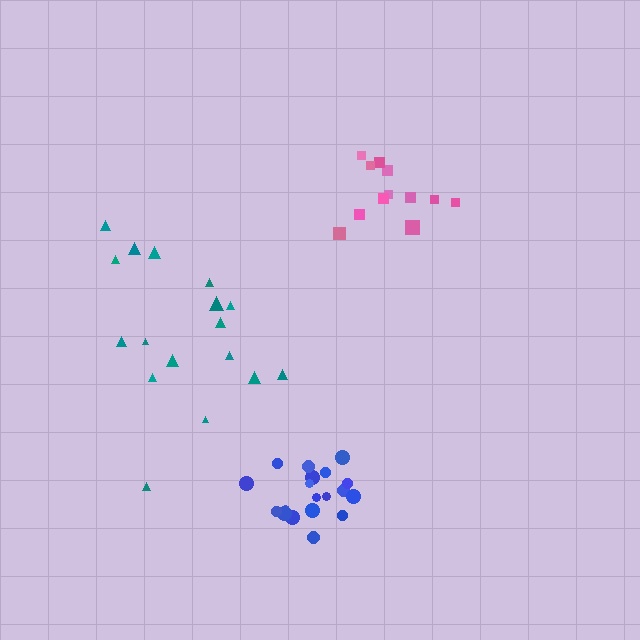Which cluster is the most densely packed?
Blue.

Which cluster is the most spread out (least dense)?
Teal.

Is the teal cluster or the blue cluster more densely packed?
Blue.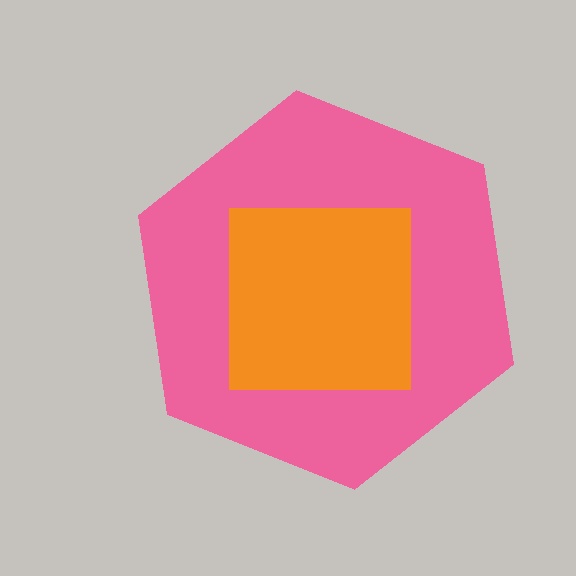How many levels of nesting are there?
2.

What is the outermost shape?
The pink hexagon.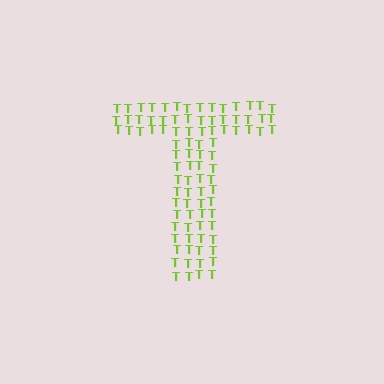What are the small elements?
The small elements are letter T's.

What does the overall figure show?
The overall figure shows the letter T.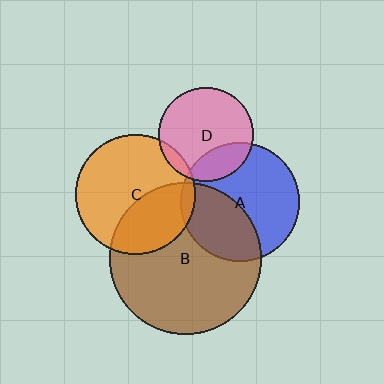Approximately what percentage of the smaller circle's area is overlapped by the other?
Approximately 25%.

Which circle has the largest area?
Circle B (brown).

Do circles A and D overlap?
Yes.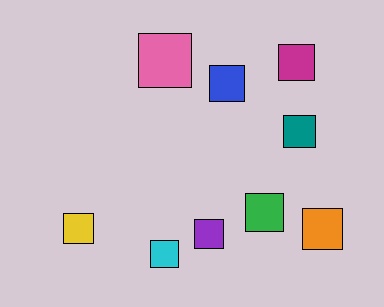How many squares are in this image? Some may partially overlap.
There are 9 squares.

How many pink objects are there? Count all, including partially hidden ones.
There is 1 pink object.